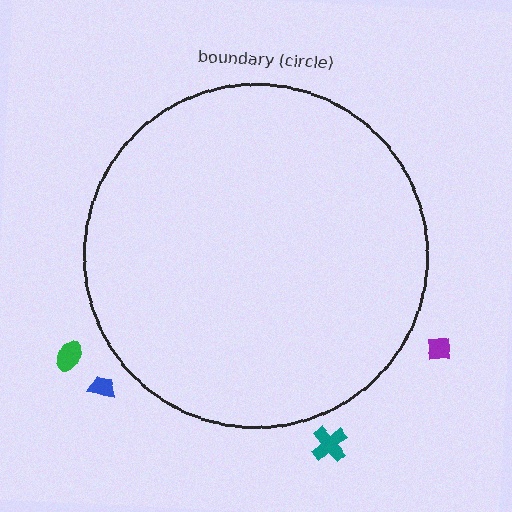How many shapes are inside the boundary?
0 inside, 4 outside.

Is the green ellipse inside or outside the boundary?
Outside.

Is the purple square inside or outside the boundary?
Outside.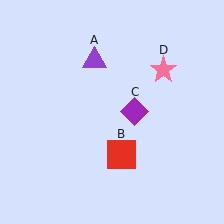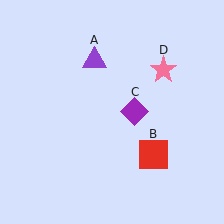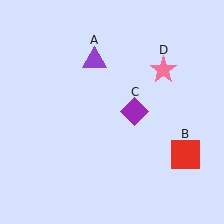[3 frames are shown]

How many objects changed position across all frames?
1 object changed position: red square (object B).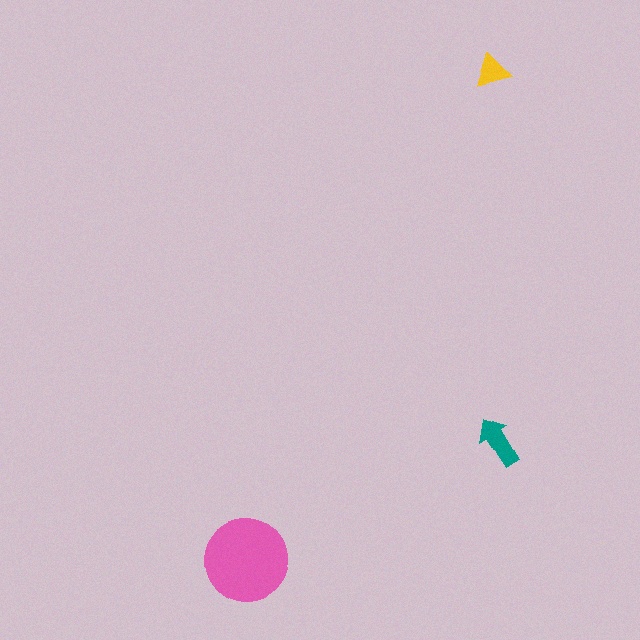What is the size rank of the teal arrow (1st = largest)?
2nd.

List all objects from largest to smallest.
The pink circle, the teal arrow, the yellow triangle.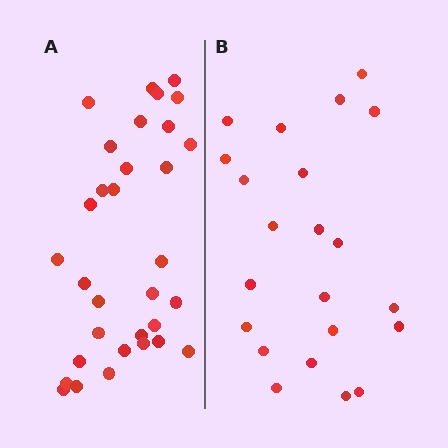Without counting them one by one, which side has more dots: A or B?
Region A (the left region) has more dots.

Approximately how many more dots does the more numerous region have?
Region A has roughly 10 or so more dots than region B.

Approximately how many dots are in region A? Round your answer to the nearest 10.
About 30 dots. (The exact count is 32, which rounds to 30.)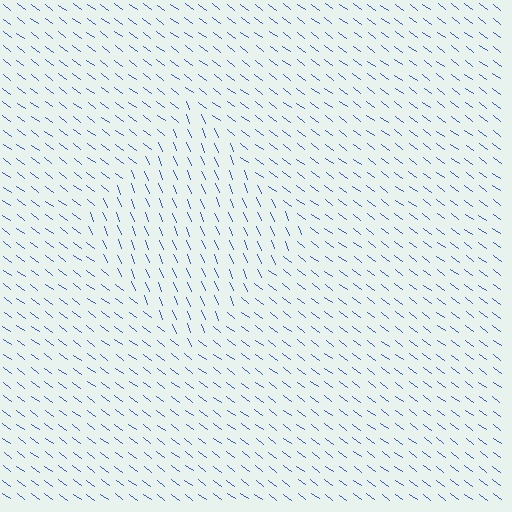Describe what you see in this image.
The image is filled with small blue line segments. A diamond region in the image has lines oriented differently from the surrounding lines, creating a visible texture boundary.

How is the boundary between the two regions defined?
The boundary is defined purely by a change in line orientation (approximately 31 degrees difference). All lines are the same color and thickness.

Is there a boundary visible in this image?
Yes, there is a texture boundary formed by a change in line orientation.